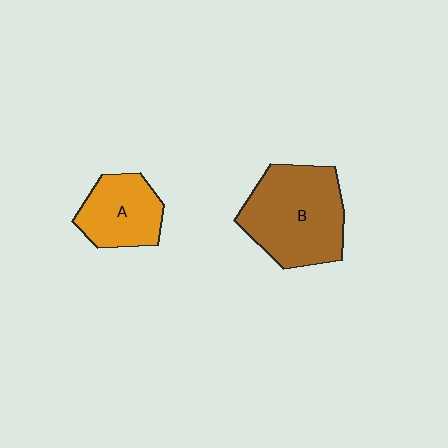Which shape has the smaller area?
Shape A (orange).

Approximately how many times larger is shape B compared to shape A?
Approximately 1.7 times.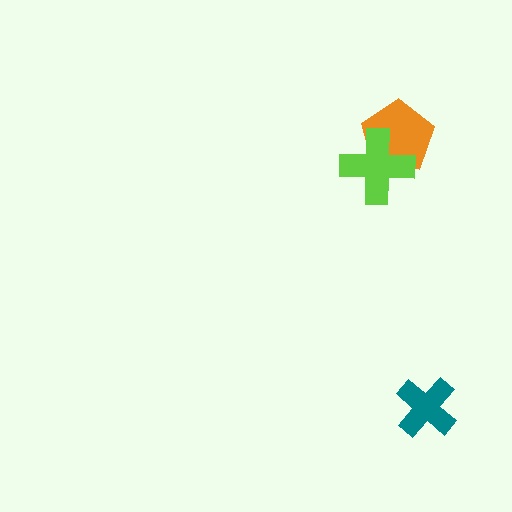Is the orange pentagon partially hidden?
Yes, it is partially covered by another shape.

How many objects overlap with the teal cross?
0 objects overlap with the teal cross.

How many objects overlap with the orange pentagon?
1 object overlaps with the orange pentagon.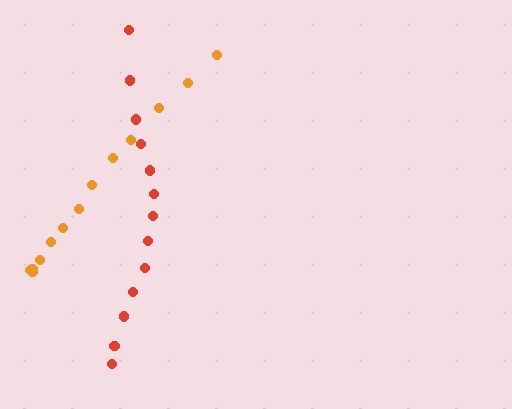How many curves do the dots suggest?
There are 2 distinct paths.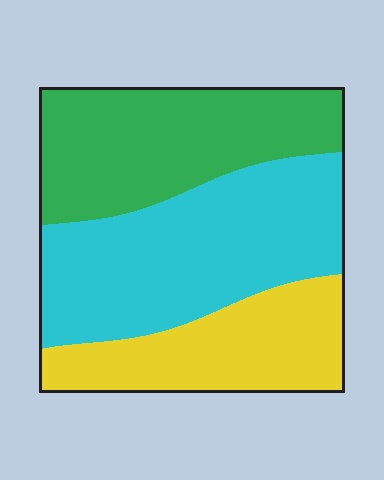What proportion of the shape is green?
Green takes up about one third (1/3) of the shape.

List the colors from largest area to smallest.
From largest to smallest: cyan, green, yellow.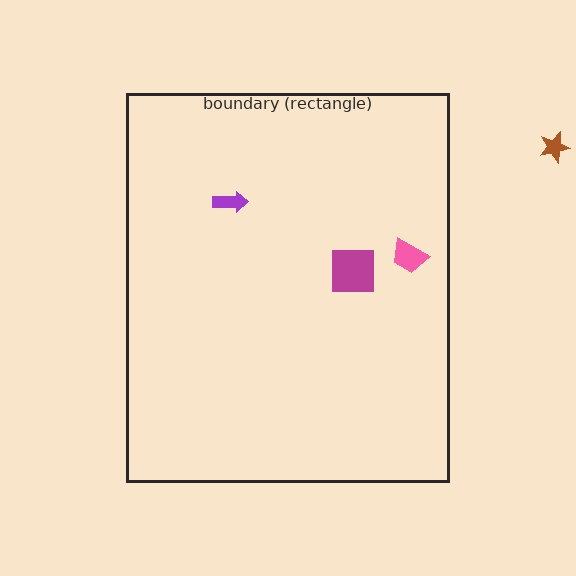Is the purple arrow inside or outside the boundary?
Inside.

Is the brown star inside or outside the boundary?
Outside.